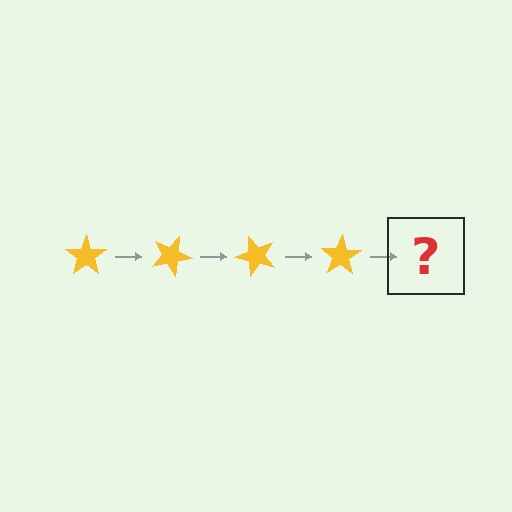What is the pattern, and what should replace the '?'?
The pattern is that the star rotates 25 degrees each step. The '?' should be a yellow star rotated 100 degrees.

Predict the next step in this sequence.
The next step is a yellow star rotated 100 degrees.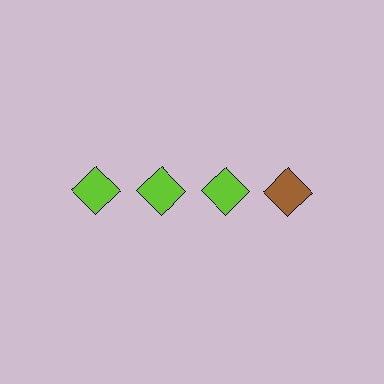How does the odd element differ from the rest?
It has a different color: brown instead of lime.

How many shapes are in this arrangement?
There are 4 shapes arranged in a grid pattern.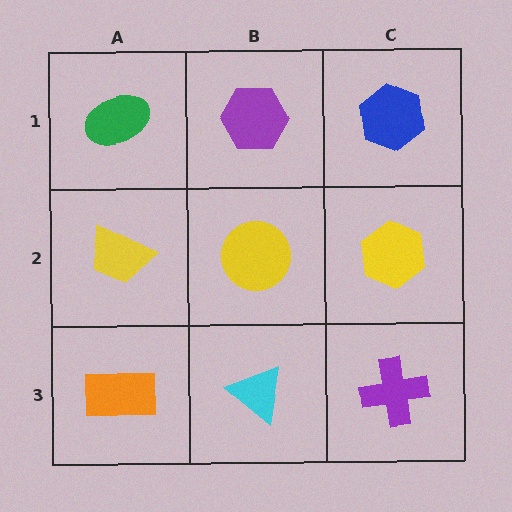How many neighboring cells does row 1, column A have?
2.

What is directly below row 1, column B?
A yellow circle.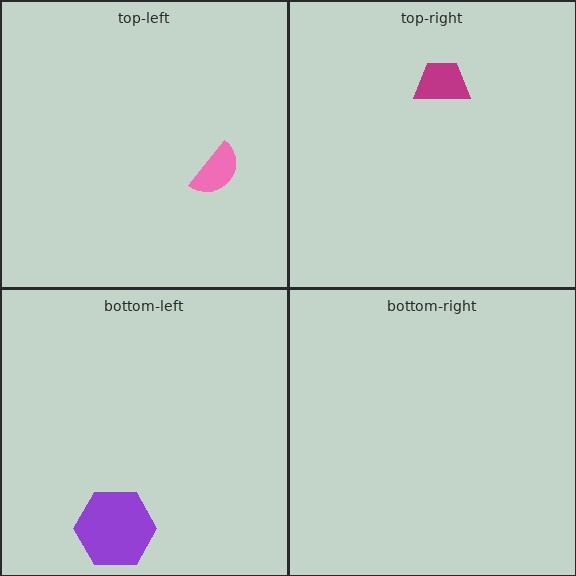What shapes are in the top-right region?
The magenta trapezoid.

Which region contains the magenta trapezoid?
The top-right region.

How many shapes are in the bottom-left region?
1.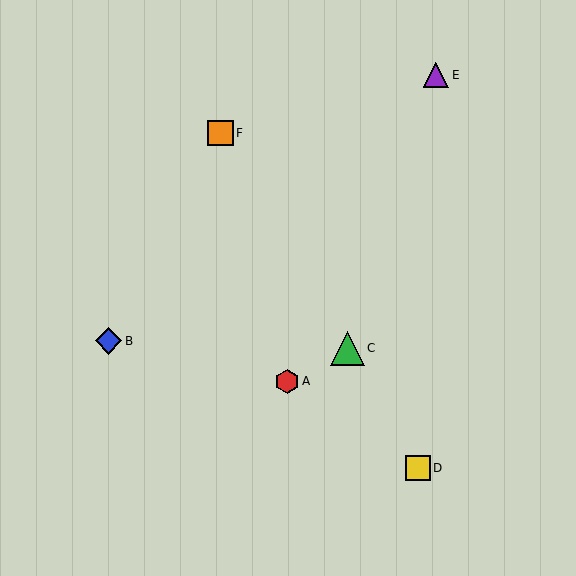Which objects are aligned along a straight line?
Objects C, D, F are aligned along a straight line.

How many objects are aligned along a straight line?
3 objects (C, D, F) are aligned along a straight line.